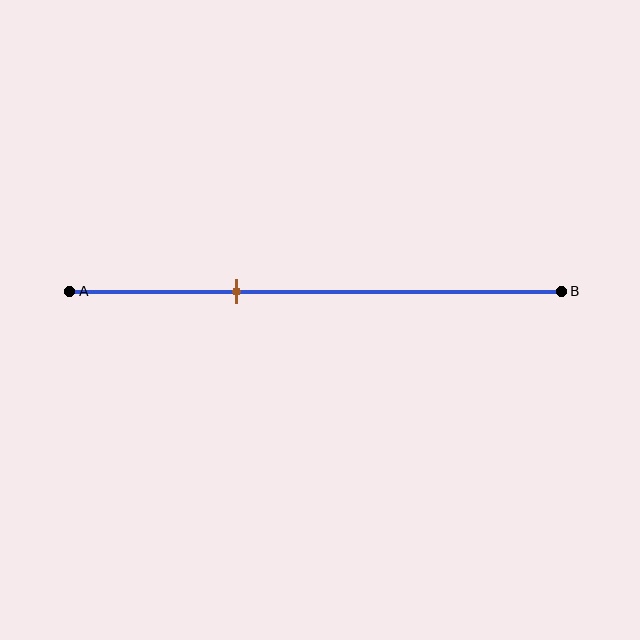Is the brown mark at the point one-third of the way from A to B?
Yes, the mark is approximately at the one-third point.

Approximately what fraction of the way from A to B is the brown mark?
The brown mark is approximately 35% of the way from A to B.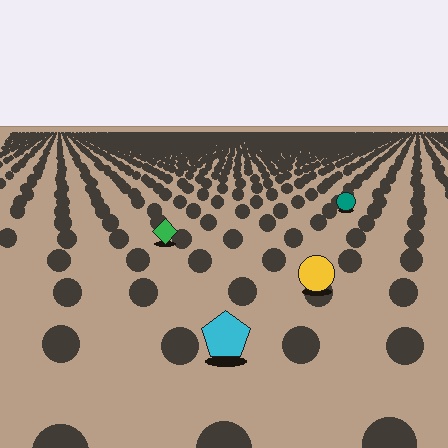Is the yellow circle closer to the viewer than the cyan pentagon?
No. The cyan pentagon is closer — you can tell from the texture gradient: the ground texture is coarser near it.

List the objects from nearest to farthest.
From nearest to farthest: the cyan pentagon, the yellow circle, the green diamond, the teal circle.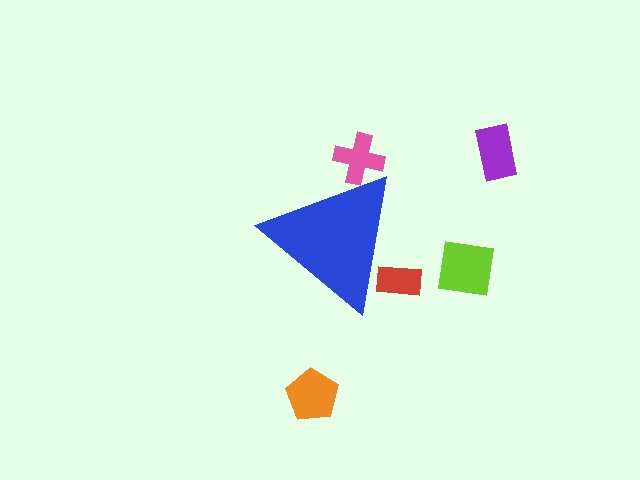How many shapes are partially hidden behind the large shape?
2 shapes are partially hidden.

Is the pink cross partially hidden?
Yes, the pink cross is partially hidden behind the blue triangle.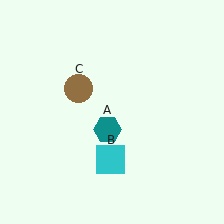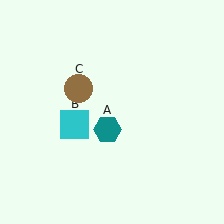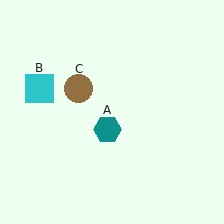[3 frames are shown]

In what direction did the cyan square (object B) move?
The cyan square (object B) moved up and to the left.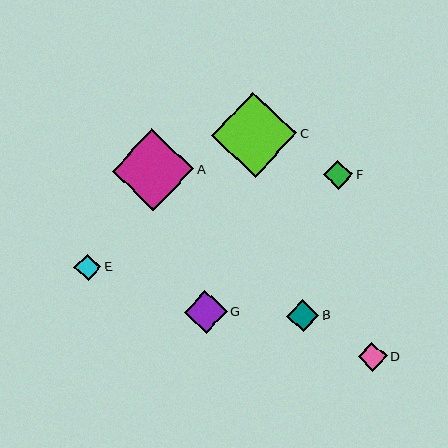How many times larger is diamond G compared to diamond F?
Diamond G is approximately 1.5 times the size of diamond F.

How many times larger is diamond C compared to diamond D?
Diamond C is approximately 2.9 times the size of diamond D.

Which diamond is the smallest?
Diamond E is the smallest with a size of approximately 27 pixels.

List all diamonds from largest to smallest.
From largest to smallest: C, A, G, B, F, D, E.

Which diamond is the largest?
Diamond C is the largest with a size of approximately 85 pixels.